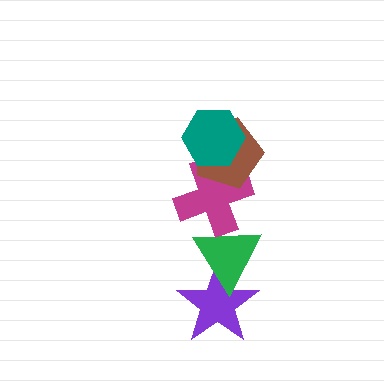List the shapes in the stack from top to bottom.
From top to bottom: the teal hexagon, the brown pentagon, the magenta cross, the green triangle, the purple star.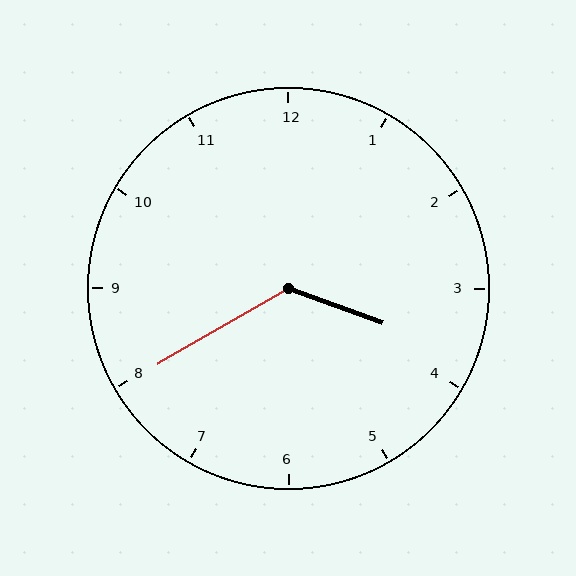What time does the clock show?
3:40.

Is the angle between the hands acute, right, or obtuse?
It is obtuse.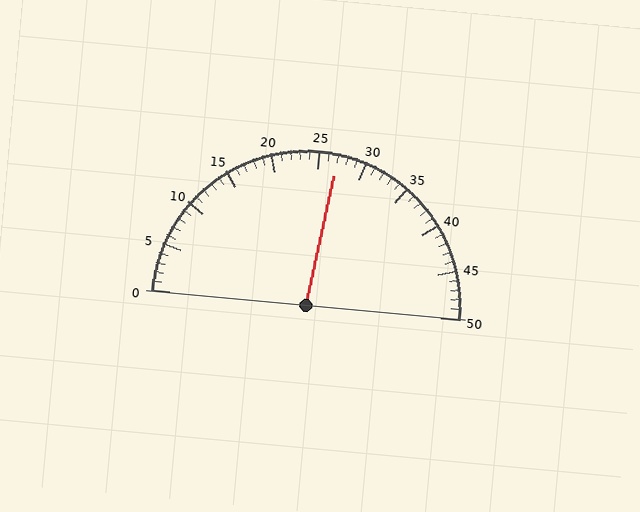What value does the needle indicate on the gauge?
The needle indicates approximately 27.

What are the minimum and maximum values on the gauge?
The gauge ranges from 0 to 50.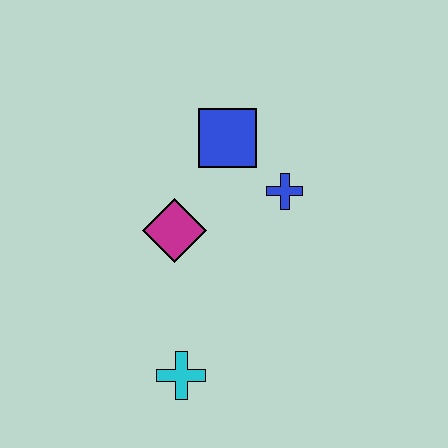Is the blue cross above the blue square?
No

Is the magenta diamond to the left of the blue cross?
Yes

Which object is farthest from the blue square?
The cyan cross is farthest from the blue square.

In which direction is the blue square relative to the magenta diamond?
The blue square is above the magenta diamond.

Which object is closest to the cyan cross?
The magenta diamond is closest to the cyan cross.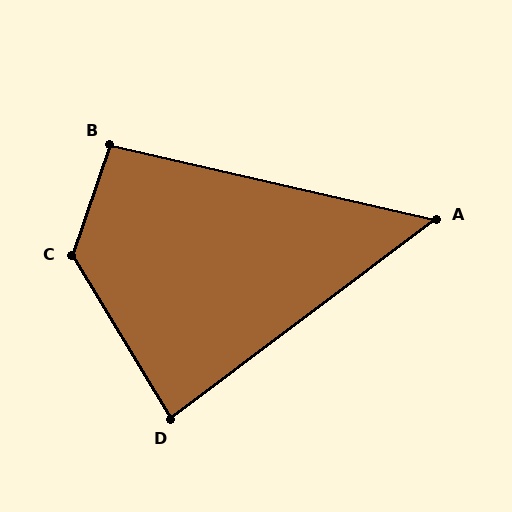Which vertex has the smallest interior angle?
A, at approximately 50 degrees.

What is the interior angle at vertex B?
Approximately 96 degrees (obtuse).